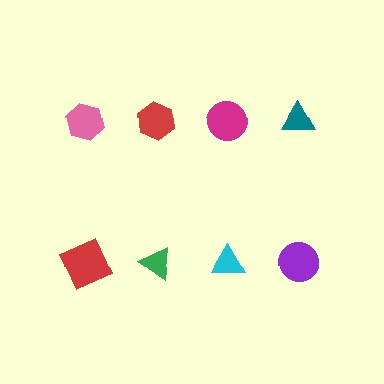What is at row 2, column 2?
A green triangle.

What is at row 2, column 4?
A purple circle.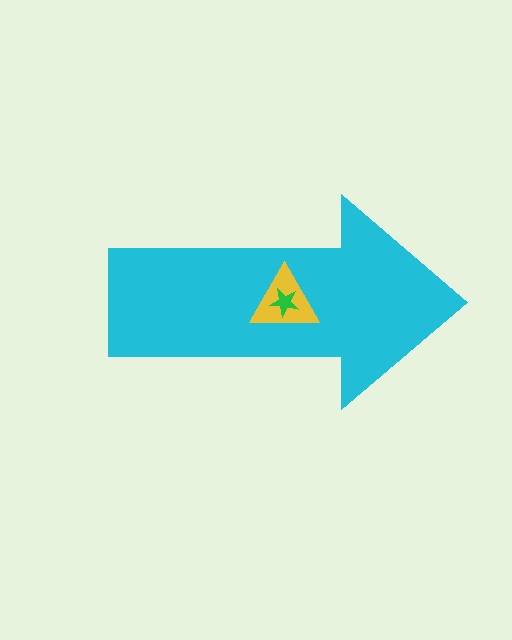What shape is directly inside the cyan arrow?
The yellow triangle.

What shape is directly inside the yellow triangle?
The green star.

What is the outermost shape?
The cyan arrow.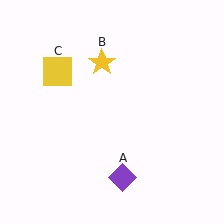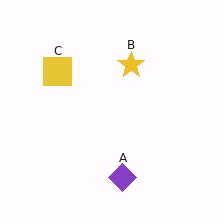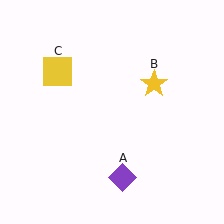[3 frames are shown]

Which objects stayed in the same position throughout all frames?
Purple diamond (object A) and yellow square (object C) remained stationary.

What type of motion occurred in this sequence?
The yellow star (object B) rotated clockwise around the center of the scene.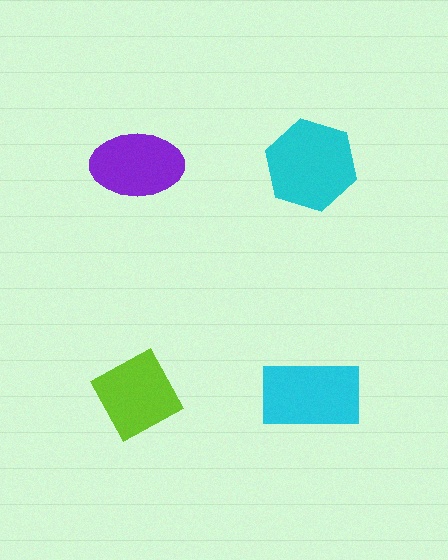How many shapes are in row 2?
2 shapes.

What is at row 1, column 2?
A cyan hexagon.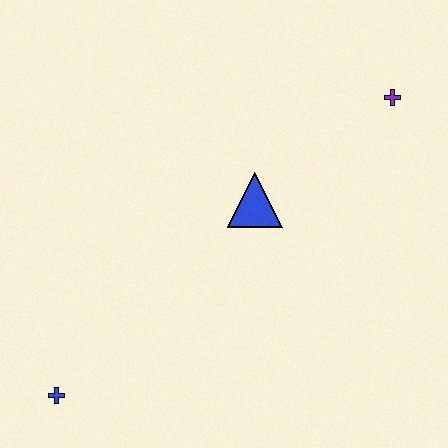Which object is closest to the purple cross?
The blue triangle is closest to the purple cross.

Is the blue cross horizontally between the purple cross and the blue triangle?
No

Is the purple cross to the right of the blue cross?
Yes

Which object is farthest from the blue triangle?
The blue cross is farthest from the blue triangle.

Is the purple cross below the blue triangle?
No